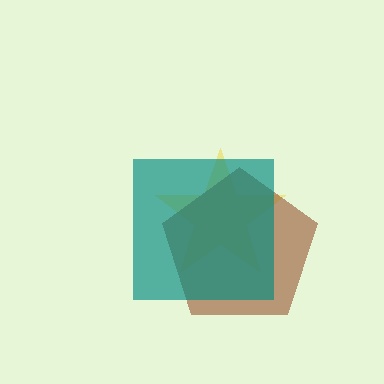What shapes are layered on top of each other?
The layered shapes are: a yellow star, a brown pentagon, a teal square.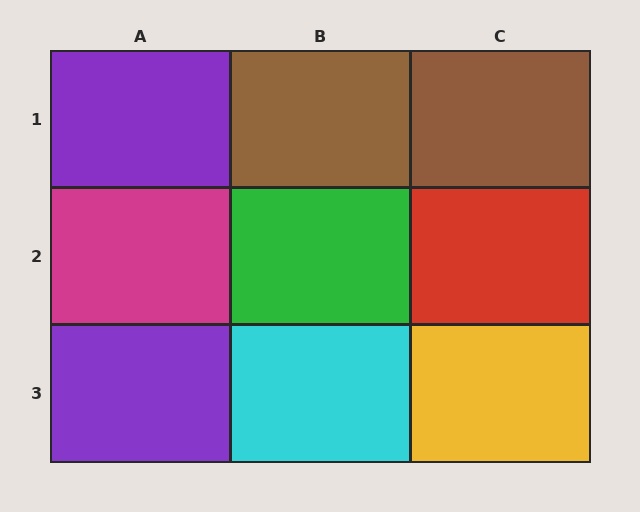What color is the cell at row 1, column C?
Brown.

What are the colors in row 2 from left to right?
Magenta, green, red.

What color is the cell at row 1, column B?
Brown.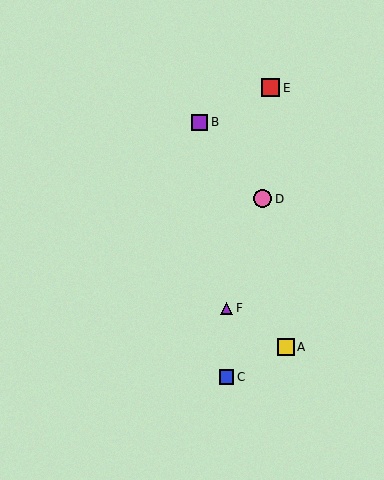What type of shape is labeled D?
Shape D is a pink circle.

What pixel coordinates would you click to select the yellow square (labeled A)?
Click at (286, 347) to select the yellow square A.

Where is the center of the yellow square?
The center of the yellow square is at (286, 347).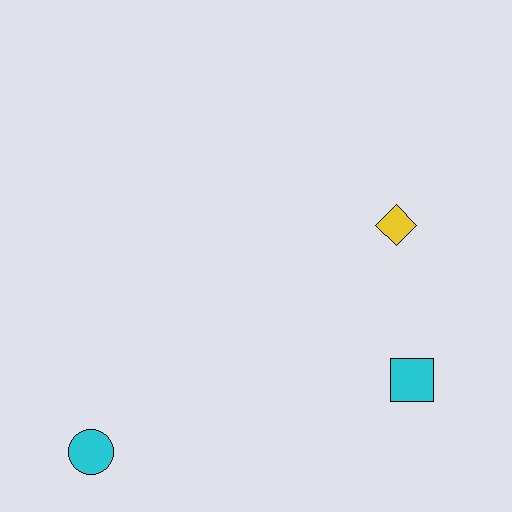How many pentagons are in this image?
There are no pentagons.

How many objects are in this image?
There are 3 objects.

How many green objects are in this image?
There are no green objects.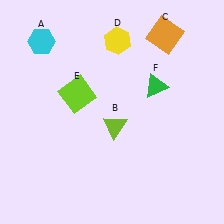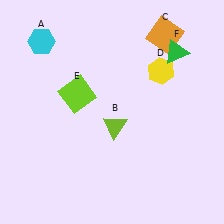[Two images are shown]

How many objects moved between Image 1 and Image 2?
2 objects moved between the two images.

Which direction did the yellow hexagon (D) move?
The yellow hexagon (D) moved right.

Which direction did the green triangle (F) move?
The green triangle (F) moved up.